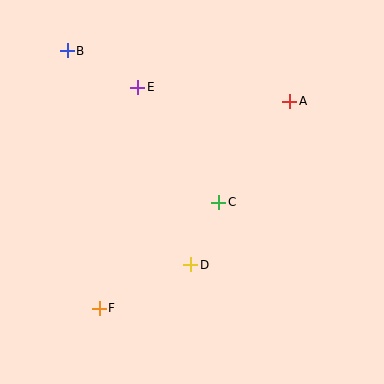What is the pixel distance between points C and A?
The distance between C and A is 123 pixels.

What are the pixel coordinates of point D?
Point D is at (191, 265).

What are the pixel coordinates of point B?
Point B is at (67, 51).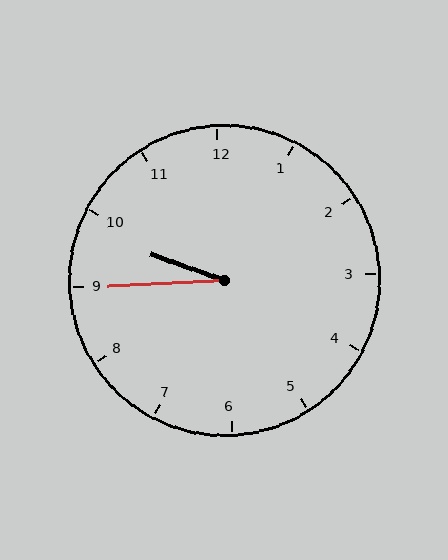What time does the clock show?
9:45.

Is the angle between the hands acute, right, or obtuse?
It is acute.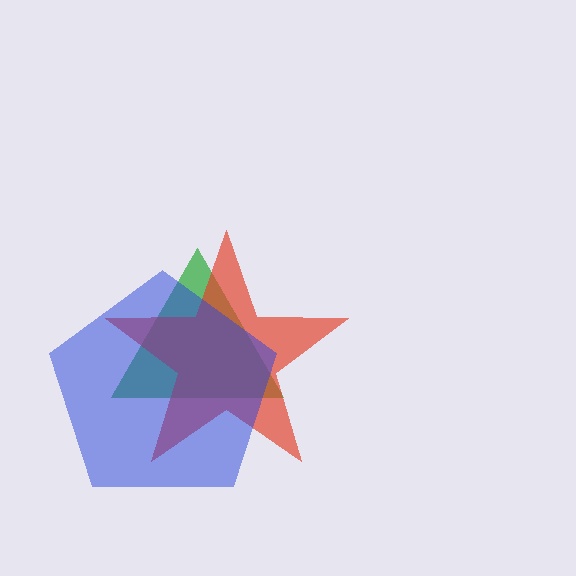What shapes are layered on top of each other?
The layered shapes are: a green triangle, a red star, a blue pentagon.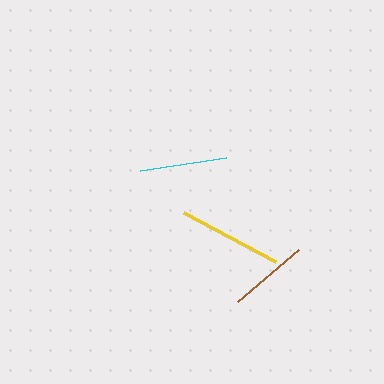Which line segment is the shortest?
The brown line is the shortest at approximately 80 pixels.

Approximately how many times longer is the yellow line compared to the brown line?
The yellow line is approximately 1.3 times the length of the brown line.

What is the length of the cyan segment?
The cyan segment is approximately 87 pixels long.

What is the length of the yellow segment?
The yellow segment is approximately 104 pixels long.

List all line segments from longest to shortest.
From longest to shortest: yellow, cyan, brown.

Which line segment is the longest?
The yellow line is the longest at approximately 104 pixels.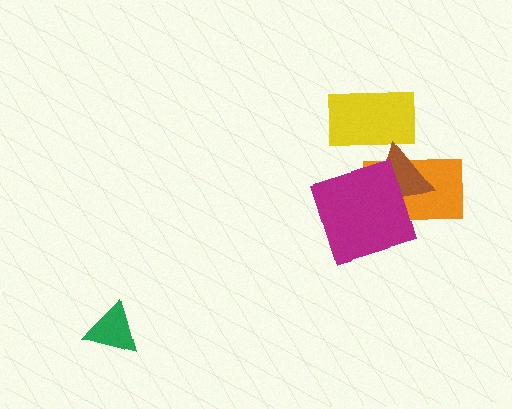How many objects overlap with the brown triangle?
3 objects overlap with the brown triangle.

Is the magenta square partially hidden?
No, no other shape covers it.